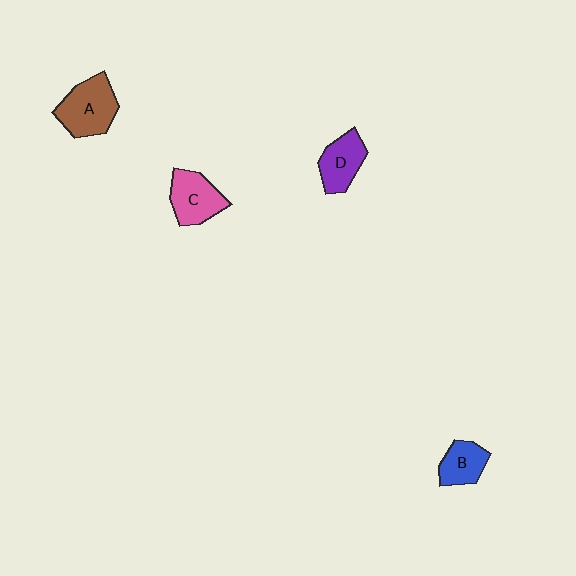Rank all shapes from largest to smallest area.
From largest to smallest: A (brown), C (pink), D (purple), B (blue).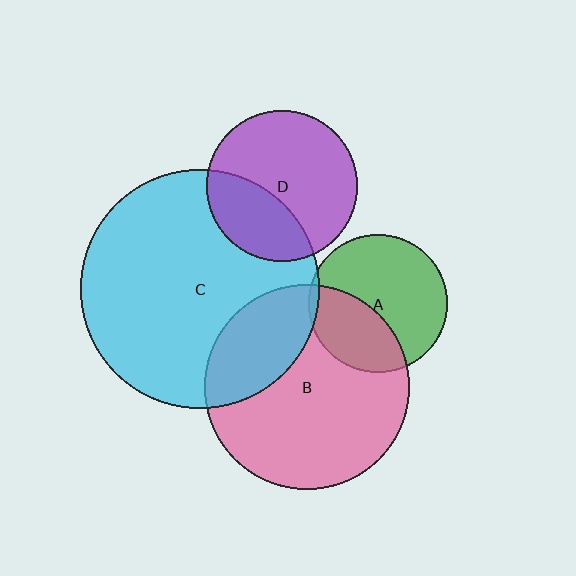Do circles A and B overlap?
Yes.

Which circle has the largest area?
Circle C (cyan).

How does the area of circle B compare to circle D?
Approximately 1.8 times.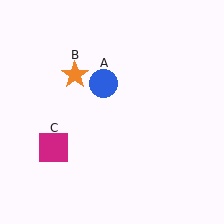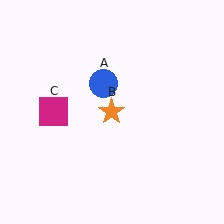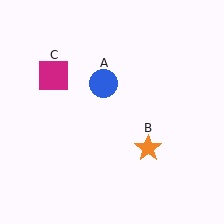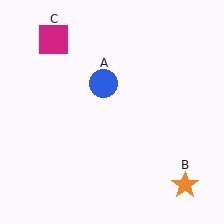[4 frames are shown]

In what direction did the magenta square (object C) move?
The magenta square (object C) moved up.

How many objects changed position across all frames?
2 objects changed position: orange star (object B), magenta square (object C).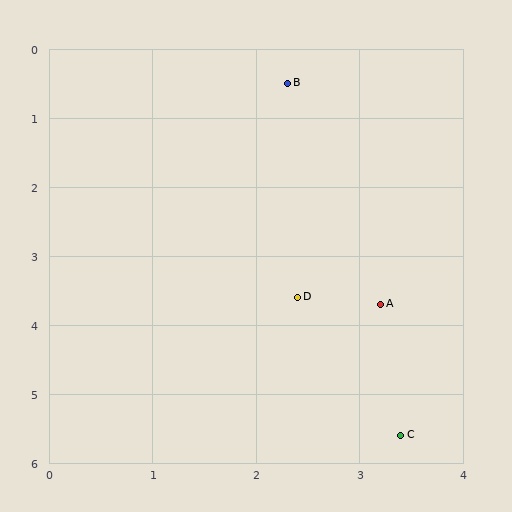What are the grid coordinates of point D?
Point D is at approximately (2.4, 3.6).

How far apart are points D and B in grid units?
Points D and B are about 3.1 grid units apart.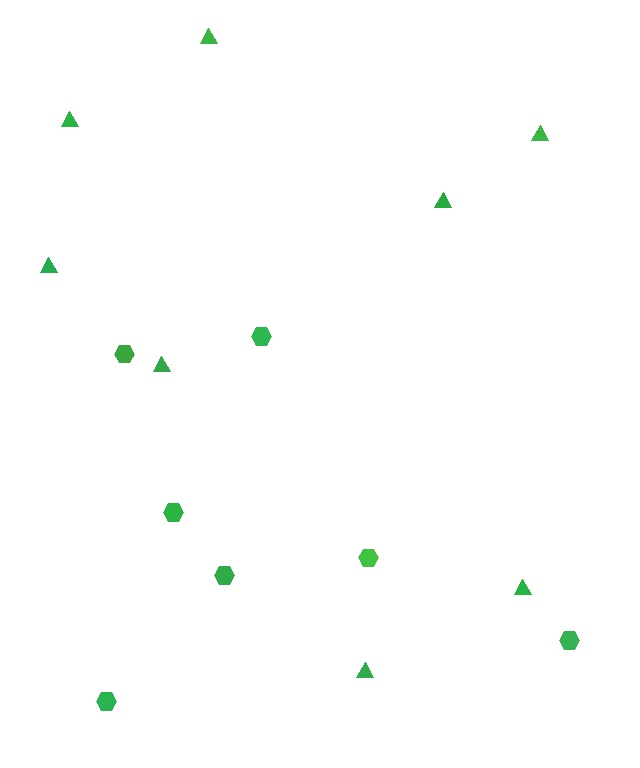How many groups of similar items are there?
There are 2 groups: one group of triangles (8) and one group of hexagons (7).